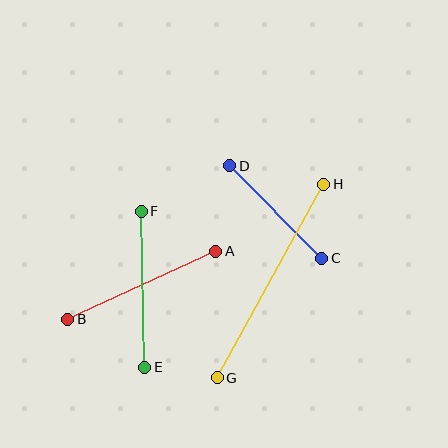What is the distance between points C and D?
The distance is approximately 130 pixels.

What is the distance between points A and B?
The distance is approximately 163 pixels.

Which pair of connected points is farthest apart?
Points G and H are farthest apart.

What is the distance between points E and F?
The distance is approximately 156 pixels.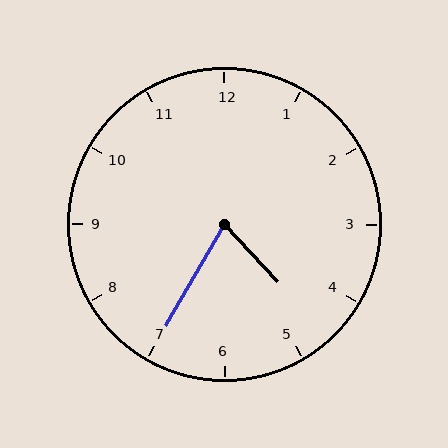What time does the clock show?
4:35.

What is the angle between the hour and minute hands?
Approximately 72 degrees.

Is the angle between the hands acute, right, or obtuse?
It is acute.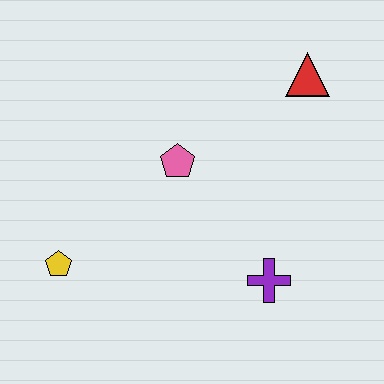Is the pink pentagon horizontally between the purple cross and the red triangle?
No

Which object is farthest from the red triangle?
The yellow pentagon is farthest from the red triangle.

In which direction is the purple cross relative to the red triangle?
The purple cross is below the red triangle.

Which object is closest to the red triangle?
The pink pentagon is closest to the red triangle.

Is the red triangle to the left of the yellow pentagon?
No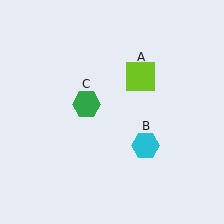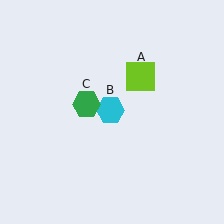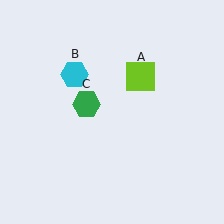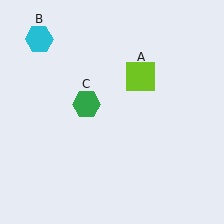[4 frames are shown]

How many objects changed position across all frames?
1 object changed position: cyan hexagon (object B).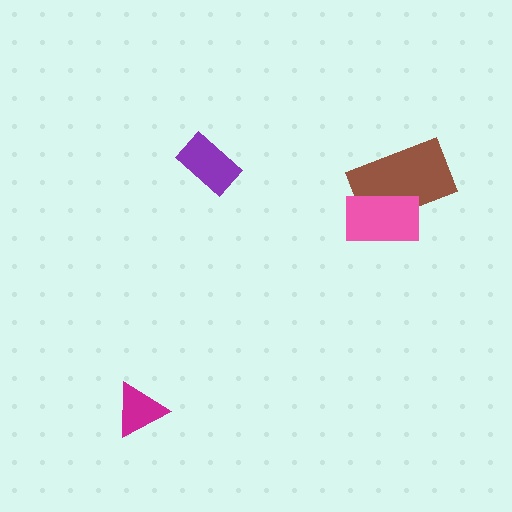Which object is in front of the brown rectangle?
The pink rectangle is in front of the brown rectangle.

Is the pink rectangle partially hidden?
No, no other shape covers it.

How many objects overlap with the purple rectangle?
0 objects overlap with the purple rectangle.